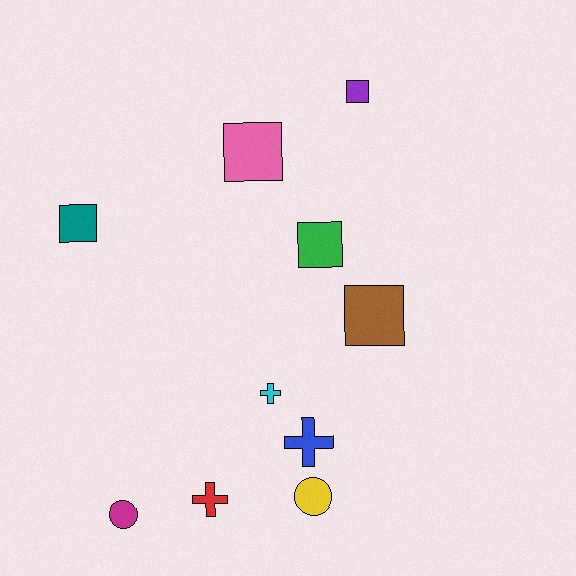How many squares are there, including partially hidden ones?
There are 5 squares.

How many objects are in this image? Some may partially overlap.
There are 10 objects.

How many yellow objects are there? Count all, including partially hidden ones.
There is 1 yellow object.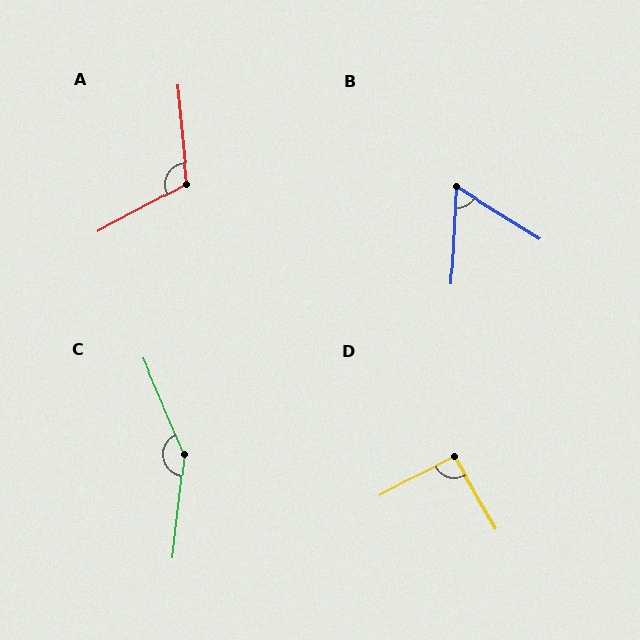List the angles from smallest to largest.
B (61°), D (93°), A (113°), C (150°).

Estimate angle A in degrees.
Approximately 113 degrees.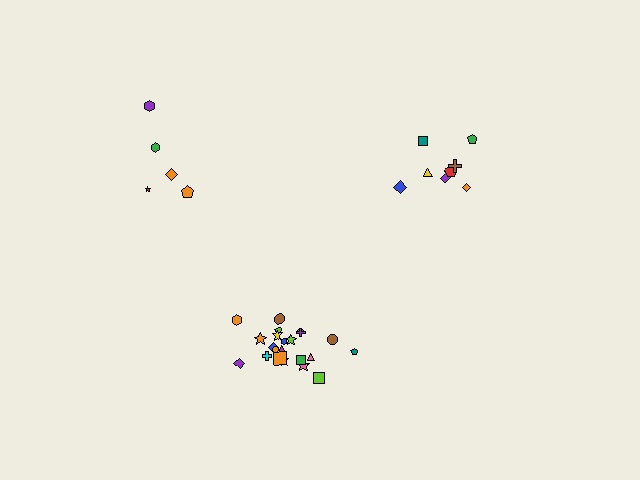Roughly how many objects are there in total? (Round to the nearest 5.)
Roughly 35 objects in total.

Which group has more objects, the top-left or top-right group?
The top-right group.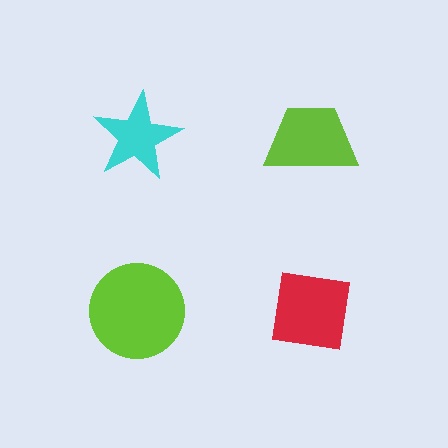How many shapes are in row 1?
2 shapes.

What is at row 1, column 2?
A lime trapezoid.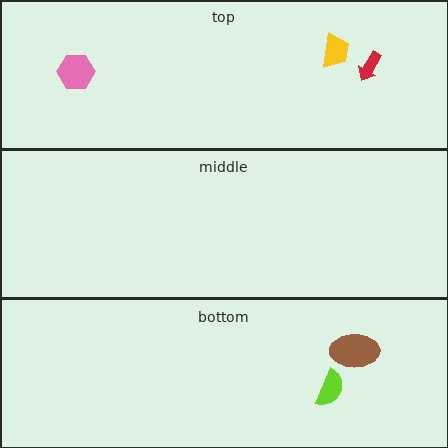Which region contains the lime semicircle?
The bottom region.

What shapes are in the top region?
The red arrow, the pink hexagon, the yellow trapezoid.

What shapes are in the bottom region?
The lime semicircle, the brown ellipse.